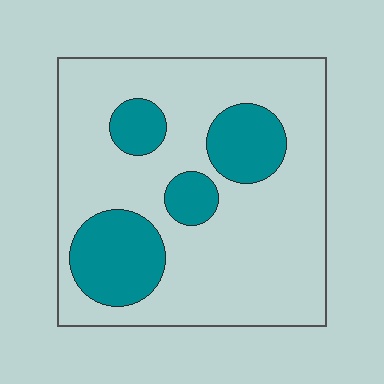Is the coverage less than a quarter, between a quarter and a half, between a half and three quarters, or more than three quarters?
Less than a quarter.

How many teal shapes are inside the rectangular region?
4.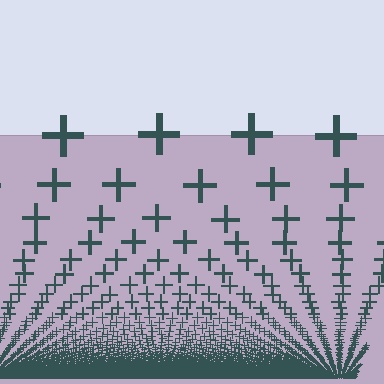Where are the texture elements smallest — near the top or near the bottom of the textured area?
Near the bottom.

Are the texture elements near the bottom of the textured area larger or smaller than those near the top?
Smaller. The gradient is inverted — elements near the bottom are smaller and denser.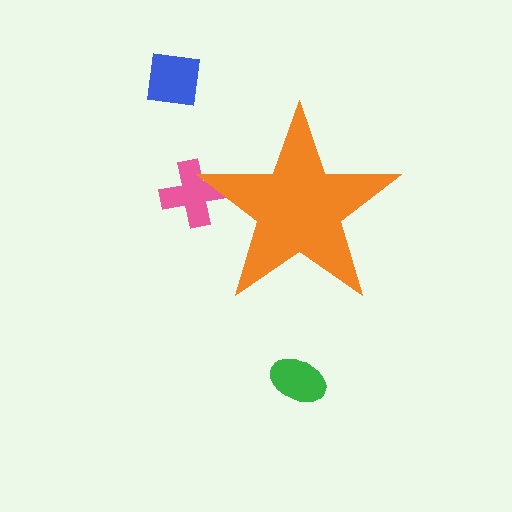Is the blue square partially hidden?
No, the blue square is fully visible.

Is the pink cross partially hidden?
Yes, the pink cross is partially hidden behind the orange star.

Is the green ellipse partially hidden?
No, the green ellipse is fully visible.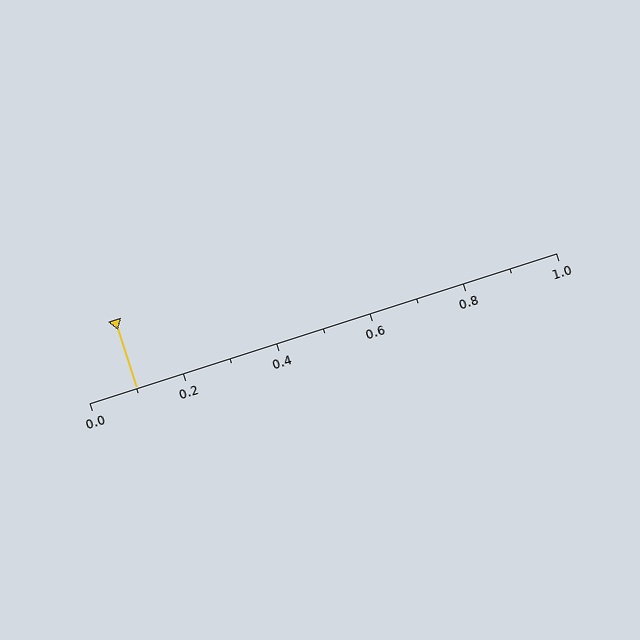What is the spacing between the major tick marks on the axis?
The major ticks are spaced 0.2 apart.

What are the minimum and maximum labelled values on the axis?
The axis runs from 0.0 to 1.0.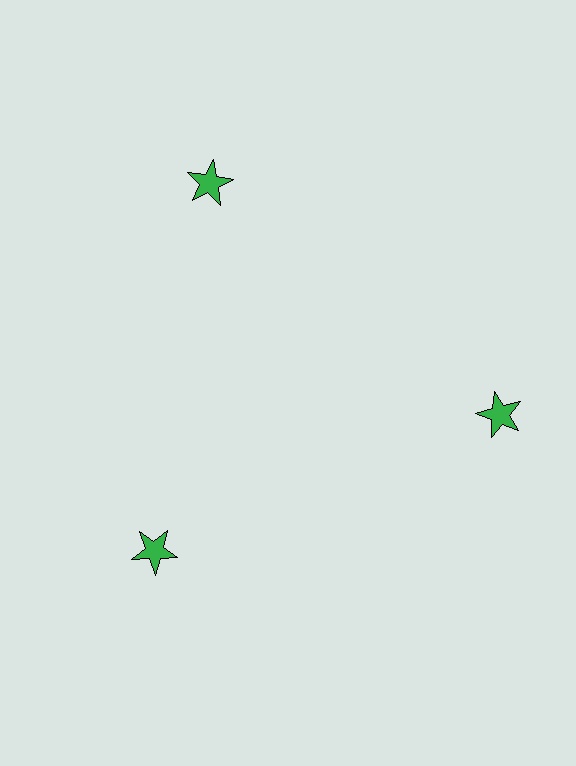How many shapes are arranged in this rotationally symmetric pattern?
There are 3 shapes, arranged in 3 groups of 1.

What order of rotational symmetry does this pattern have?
This pattern has 3-fold rotational symmetry.